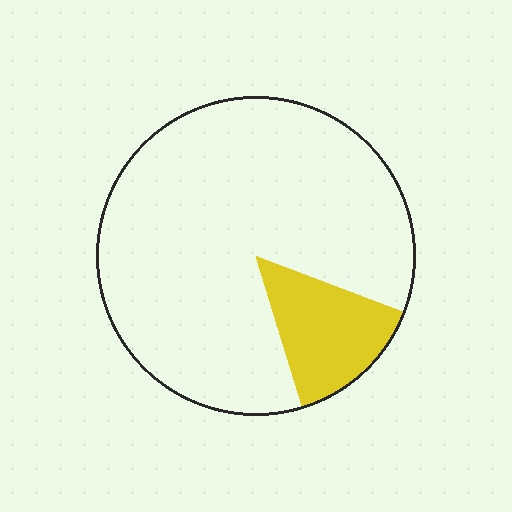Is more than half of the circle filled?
No.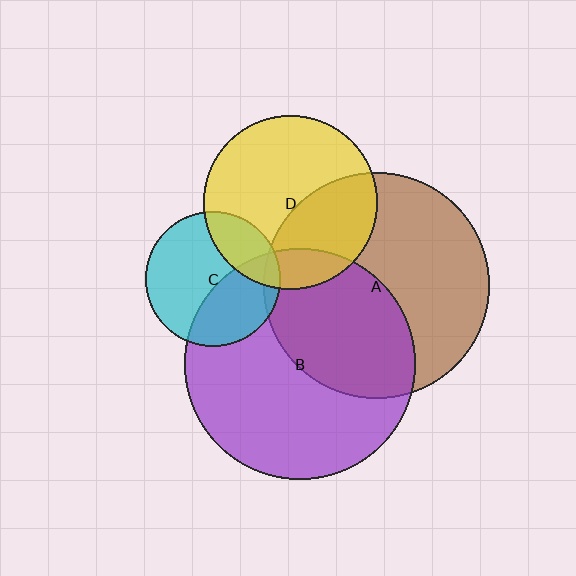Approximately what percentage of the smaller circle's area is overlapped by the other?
Approximately 15%.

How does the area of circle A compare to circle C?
Approximately 2.8 times.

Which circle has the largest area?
Circle B (purple).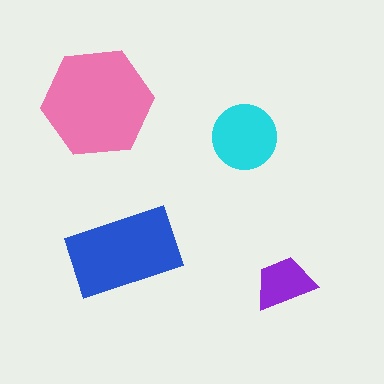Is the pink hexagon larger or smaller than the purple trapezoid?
Larger.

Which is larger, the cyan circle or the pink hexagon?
The pink hexagon.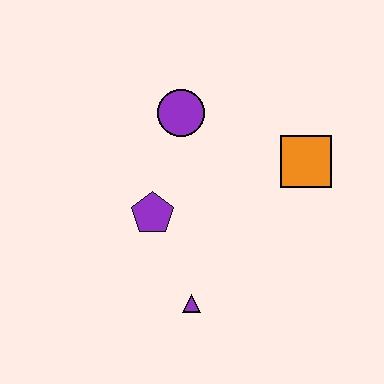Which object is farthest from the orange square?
The purple triangle is farthest from the orange square.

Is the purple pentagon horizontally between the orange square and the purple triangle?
No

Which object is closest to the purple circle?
The purple pentagon is closest to the purple circle.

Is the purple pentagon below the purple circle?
Yes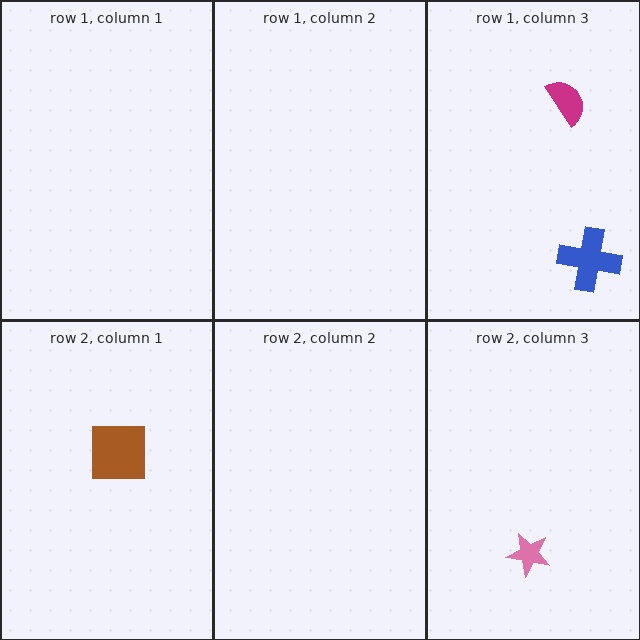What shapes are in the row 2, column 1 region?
The brown square.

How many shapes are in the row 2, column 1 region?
1.